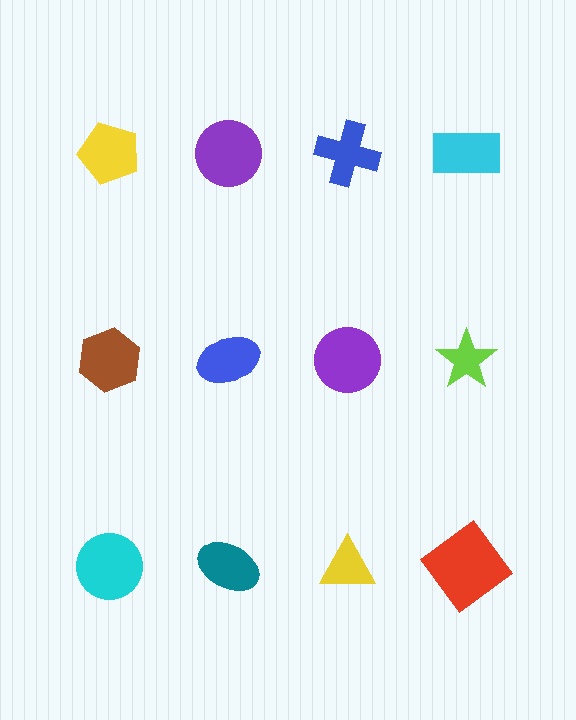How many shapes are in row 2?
4 shapes.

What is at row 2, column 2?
A blue ellipse.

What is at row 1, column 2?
A purple circle.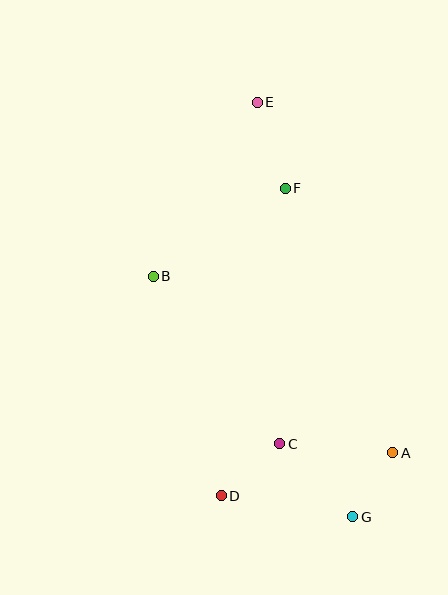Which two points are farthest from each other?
Points E and G are farthest from each other.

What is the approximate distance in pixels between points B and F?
The distance between B and F is approximately 158 pixels.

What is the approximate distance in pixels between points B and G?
The distance between B and G is approximately 312 pixels.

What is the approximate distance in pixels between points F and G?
The distance between F and G is approximately 335 pixels.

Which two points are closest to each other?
Points A and G are closest to each other.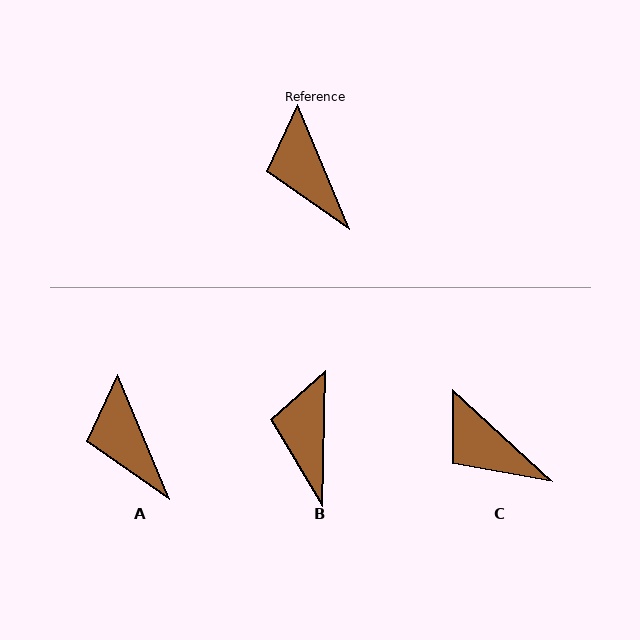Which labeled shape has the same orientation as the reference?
A.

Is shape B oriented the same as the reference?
No, it is off by about 24 degrees.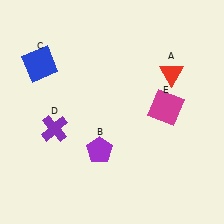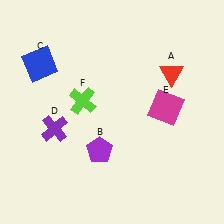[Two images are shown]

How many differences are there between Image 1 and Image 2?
There is 1 difference between the two images.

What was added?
A lime cross (F) was added in Image 2.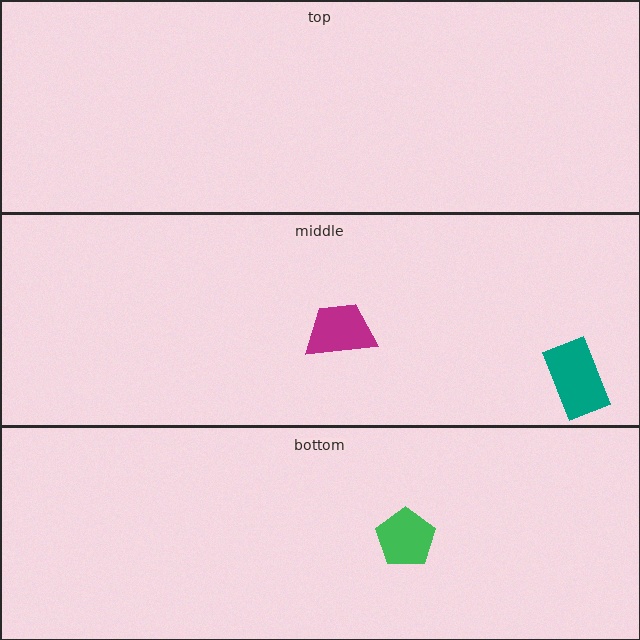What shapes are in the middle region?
The magenta trapezoid, the teal rectangle.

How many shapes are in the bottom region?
1.